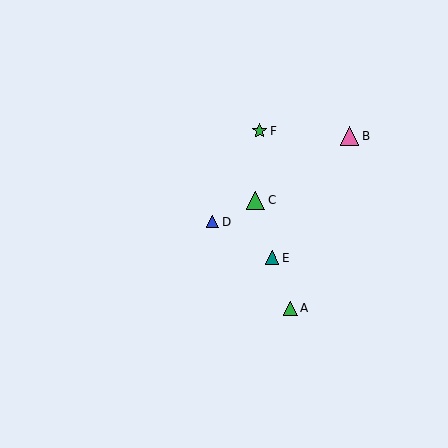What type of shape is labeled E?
Shape E is a teal triangle.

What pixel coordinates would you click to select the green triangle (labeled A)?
Click at (290, 308) to select the green triangle A.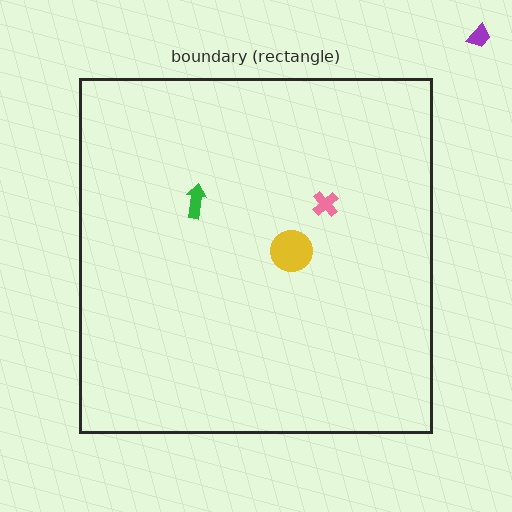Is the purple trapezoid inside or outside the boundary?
Outside.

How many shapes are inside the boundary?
3 inside, 1 outside.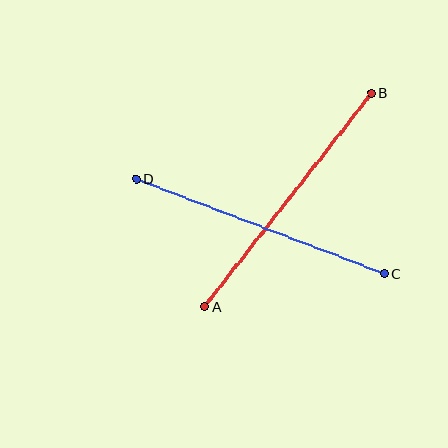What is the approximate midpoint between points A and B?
The midpoint is at approximately (288, 200) pixels.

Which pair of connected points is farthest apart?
Points A and B are farthest apart.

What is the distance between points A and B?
The distance is approximately 271 pixels.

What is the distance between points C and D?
The distance is approximately 266 pixels.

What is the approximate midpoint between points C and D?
The midpoint is at approximately (260, 226) pixels.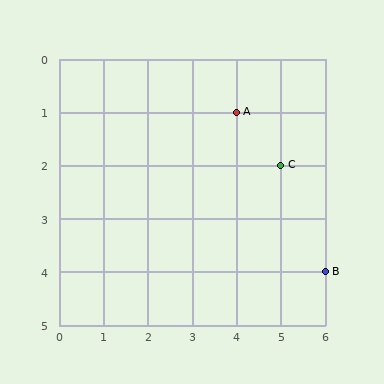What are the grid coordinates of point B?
Point B is at grid coordinates (6, 4).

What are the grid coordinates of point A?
Point A is at grid coordinates (4, 1).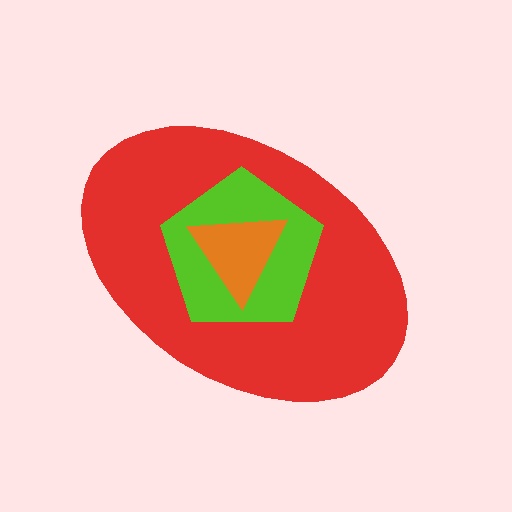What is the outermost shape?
The red ellipse.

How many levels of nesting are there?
3.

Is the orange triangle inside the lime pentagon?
Yes.